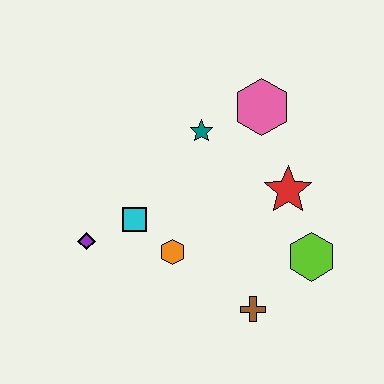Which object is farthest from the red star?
The purple diamond is farthest from the red star.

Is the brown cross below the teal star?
Yes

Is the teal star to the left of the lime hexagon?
Yes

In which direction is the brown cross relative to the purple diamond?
The brown cross is to the right of the purple diamond.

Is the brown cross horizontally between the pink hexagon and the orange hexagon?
Yes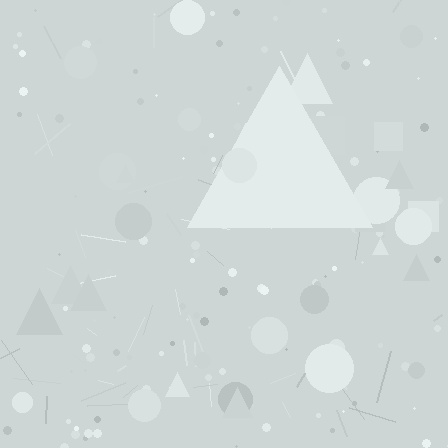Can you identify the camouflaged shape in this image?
The camouflaged shape is a triangle.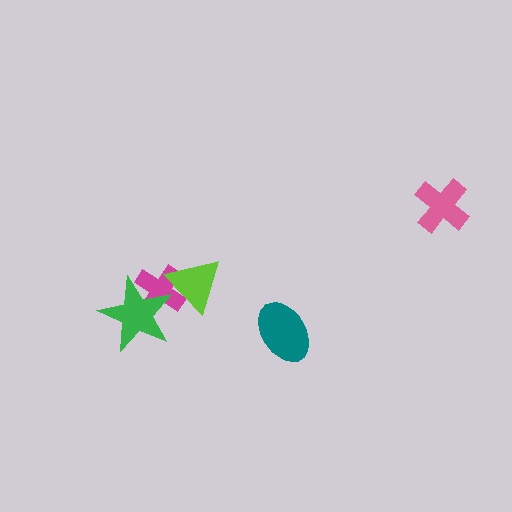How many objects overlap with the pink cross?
0 objects overlap with the pink cross.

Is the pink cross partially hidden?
No, no other shape covers it.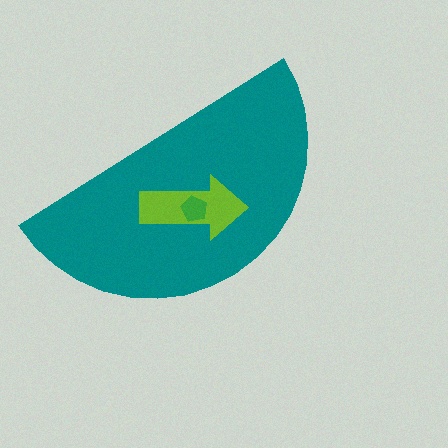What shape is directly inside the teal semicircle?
The lime arrow.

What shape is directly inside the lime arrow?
The green pentagon.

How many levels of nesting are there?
3.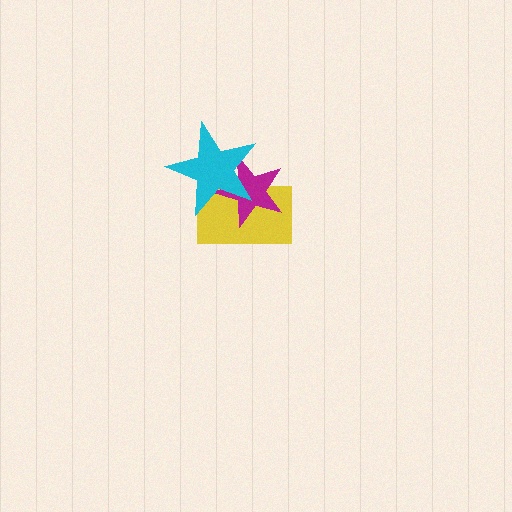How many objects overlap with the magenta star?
2 objects overlap with the magenta star.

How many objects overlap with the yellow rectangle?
2 objects overlap with the yellow rectangle.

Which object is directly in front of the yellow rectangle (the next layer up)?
The magenta star is directly in front of the yellow rectangle.